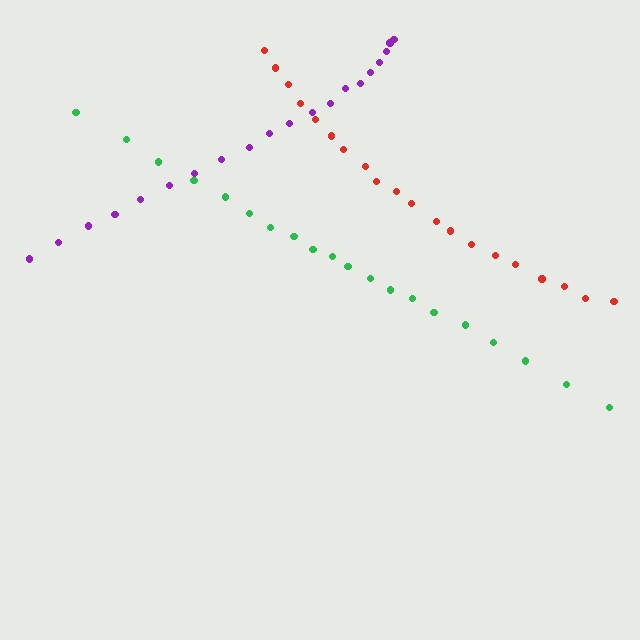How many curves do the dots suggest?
There are 3 distinct paths.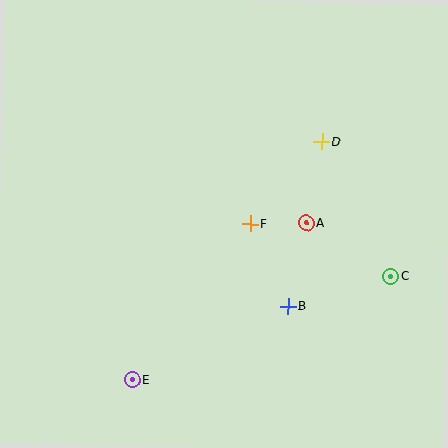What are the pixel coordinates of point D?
Point D is at (322, 141).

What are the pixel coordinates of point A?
Point A is at (306, 223).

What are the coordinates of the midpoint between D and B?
The midpoint between D and B is at (305, 224).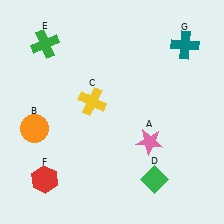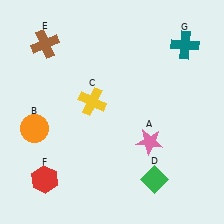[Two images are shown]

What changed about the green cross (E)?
In Image 1, E is green. In Image 2, it changed to brown.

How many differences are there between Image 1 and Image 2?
There is 1 difference between the two images.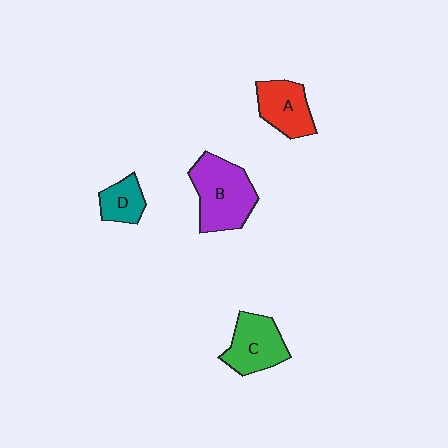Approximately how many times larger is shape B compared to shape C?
Approximately 1.3 times.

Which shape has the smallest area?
Shape D (teal).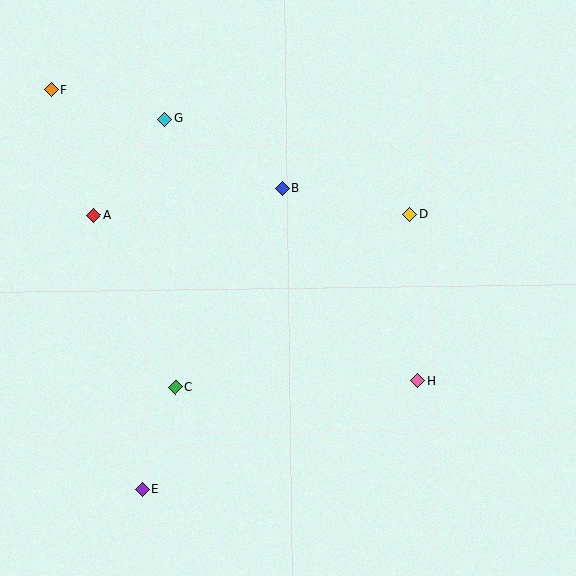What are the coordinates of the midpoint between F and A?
The midpoint between F and A is at (73, 153).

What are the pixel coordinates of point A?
Point A is at (94, 215).